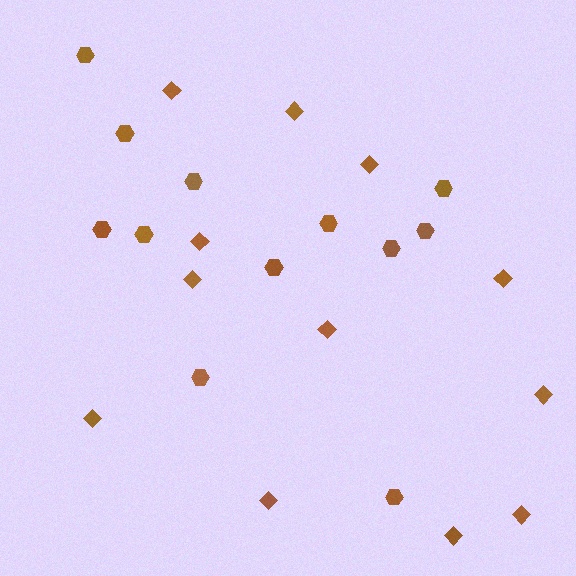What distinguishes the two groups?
There are 2 groups: one group of hexagons (12) and one group of diamonds (12).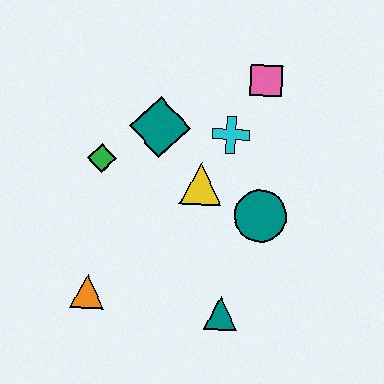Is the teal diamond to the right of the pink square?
No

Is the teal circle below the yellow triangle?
Yes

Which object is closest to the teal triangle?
The teal circle is closest to the teal triangle.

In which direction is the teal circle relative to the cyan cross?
The teal circle is below the cyan cross.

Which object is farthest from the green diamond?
The teal triangle is farthest from the green diamond.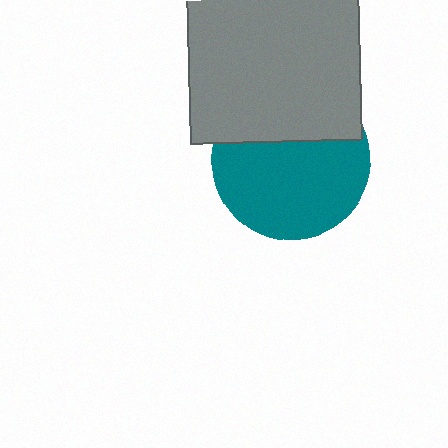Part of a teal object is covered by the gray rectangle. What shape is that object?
It is a circle.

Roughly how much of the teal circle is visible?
Most of it is visible (roughly 65%).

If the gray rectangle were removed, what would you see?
You would see the complete teal circle.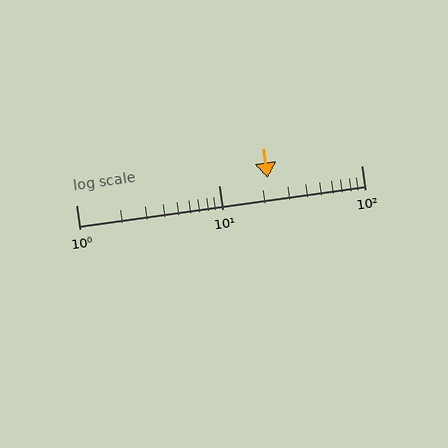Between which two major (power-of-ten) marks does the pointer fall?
The pointer is between 10 and 100.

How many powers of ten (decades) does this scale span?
The scale spans 2 decades, from 1 to 100.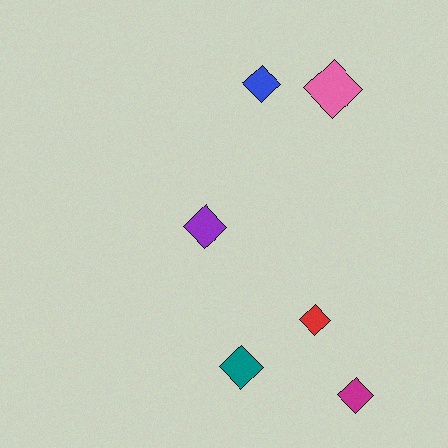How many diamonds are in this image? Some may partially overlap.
There are 6 diamonds.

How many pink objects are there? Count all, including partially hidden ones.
There is 1 pink object.